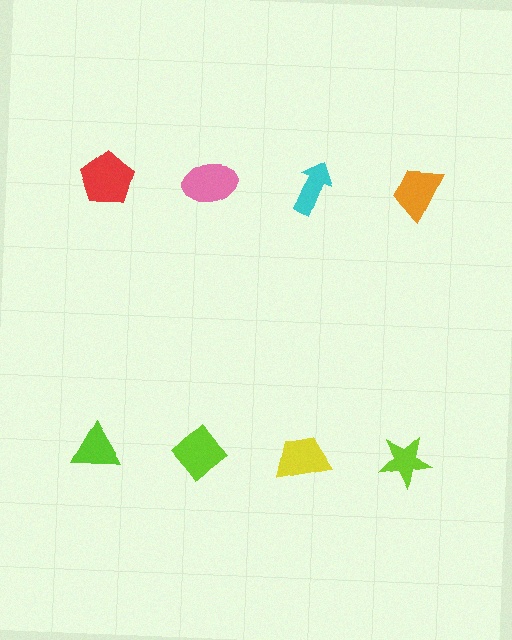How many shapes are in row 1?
4 shapes.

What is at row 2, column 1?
A lime triangle.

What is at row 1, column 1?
A red pentagon.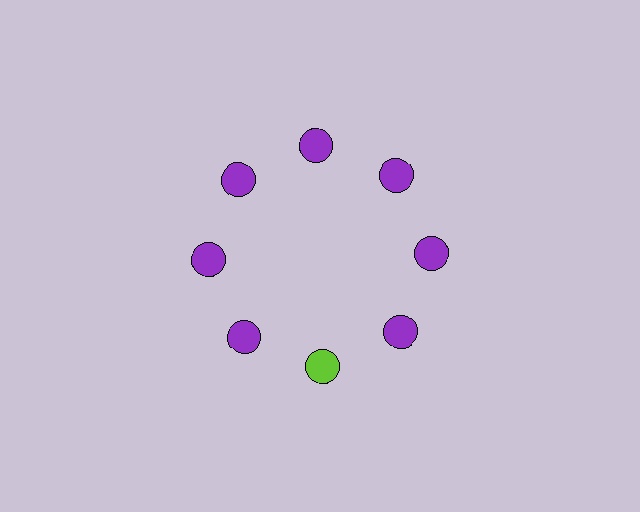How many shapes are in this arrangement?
There are 8 shapes arranged in a ring pattern.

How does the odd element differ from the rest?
It has a different color: lime instead of purple.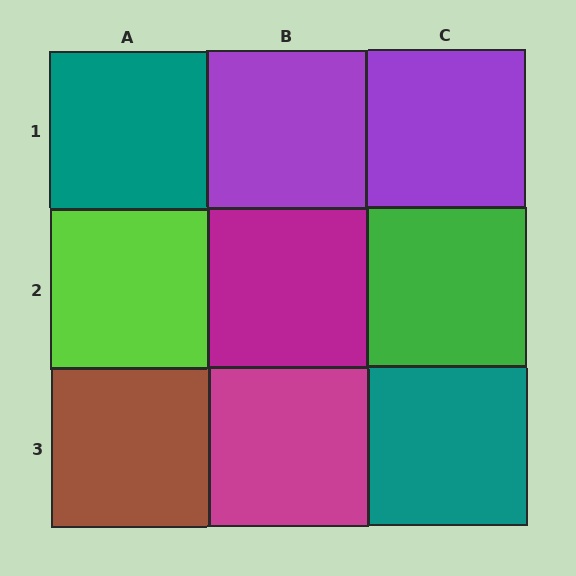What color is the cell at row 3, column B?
Magenta.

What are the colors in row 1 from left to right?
Teal, purple, purple.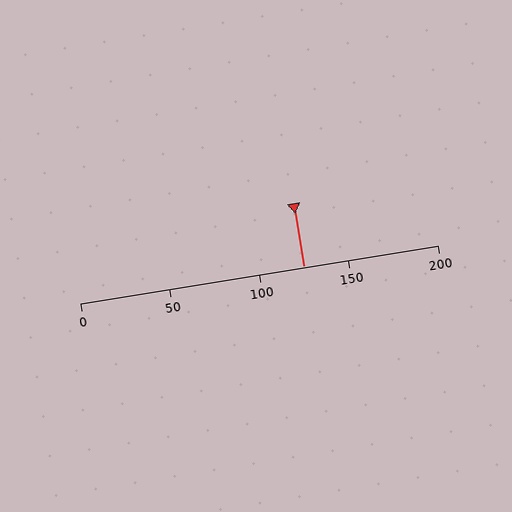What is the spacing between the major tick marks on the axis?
The major ticks are spaced 50 apart.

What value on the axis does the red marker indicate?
The marker indicates approximately 125.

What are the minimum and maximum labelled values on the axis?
The axis runs from 0 to 200.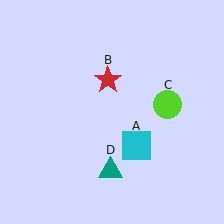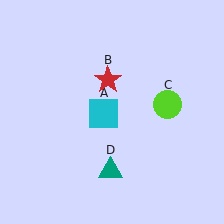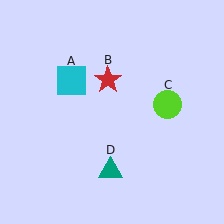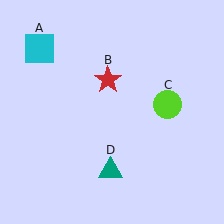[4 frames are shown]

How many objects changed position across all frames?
1 object changed position: cyan square (object A).